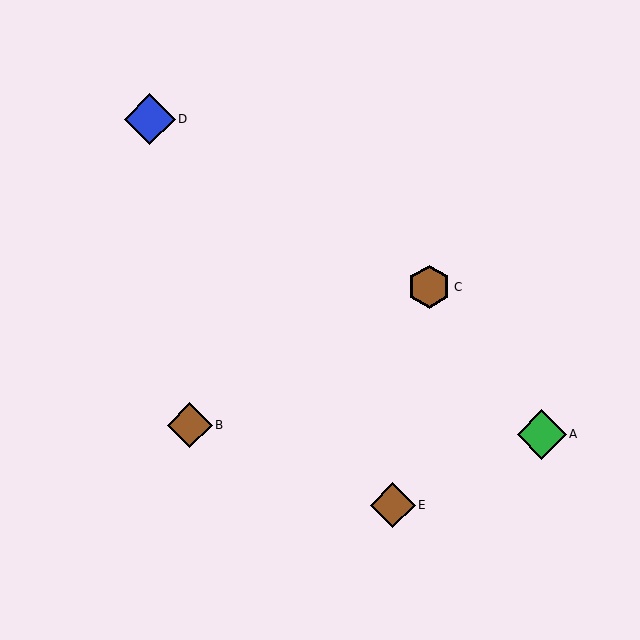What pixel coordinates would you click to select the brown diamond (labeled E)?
Click at (393, 505) to select the brown diamond E.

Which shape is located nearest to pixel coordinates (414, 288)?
The brown hexagon (labeled C) at (429, 287) is nearest to that location.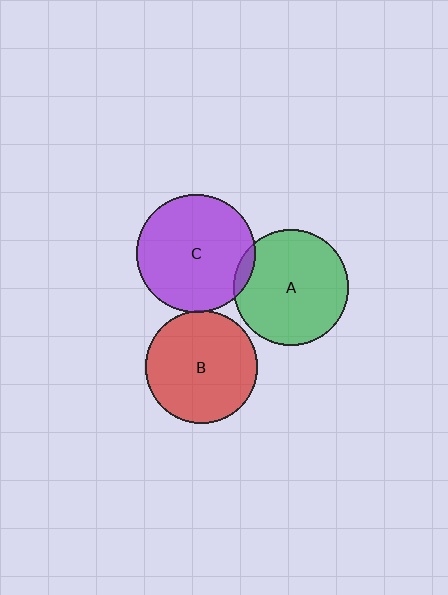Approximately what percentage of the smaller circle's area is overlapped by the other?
Approximately 5%.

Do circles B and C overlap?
Yes.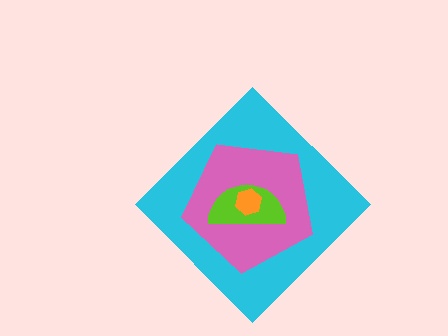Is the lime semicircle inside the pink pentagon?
Yes.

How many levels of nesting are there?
4.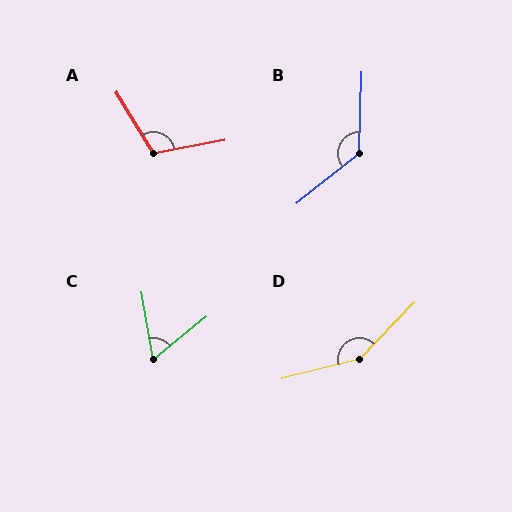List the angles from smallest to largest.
C (61°), A (110°), B (130°), D (148°).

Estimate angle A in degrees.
Approximately 110 degrees.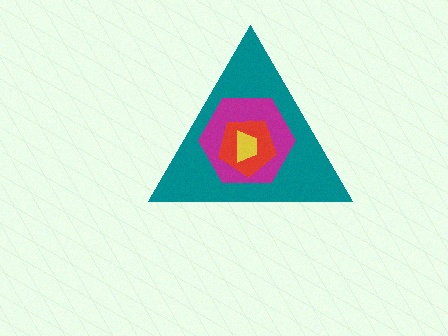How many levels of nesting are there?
4.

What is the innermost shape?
The yellow trapezoid.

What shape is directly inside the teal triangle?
The magenta hexagon.